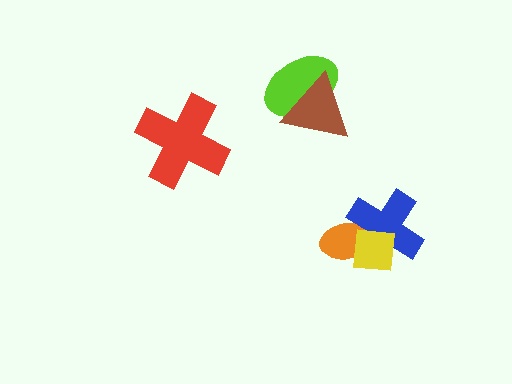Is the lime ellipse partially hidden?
Yes, it is partially covered by another shape.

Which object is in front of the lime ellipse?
The brown triangle is in front of the lime ellipse.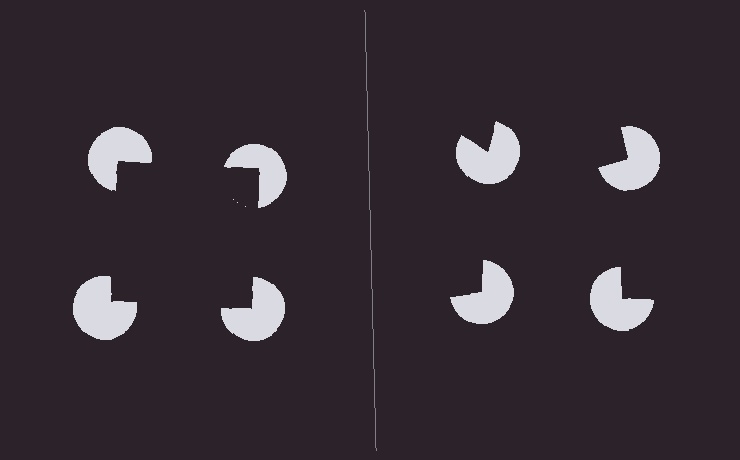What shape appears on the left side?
An illusory square.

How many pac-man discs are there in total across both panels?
8 — 4 on each side.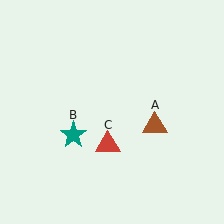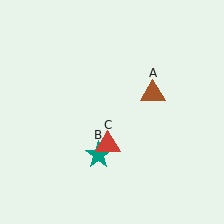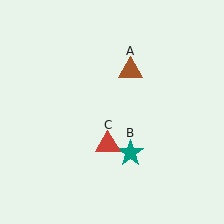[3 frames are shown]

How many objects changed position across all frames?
2 objects changed position: brown triangle (object A), teal star (object B).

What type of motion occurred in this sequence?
The brown triangle (object A), teal star (object B) rotated counterclockwise around the center of the scene.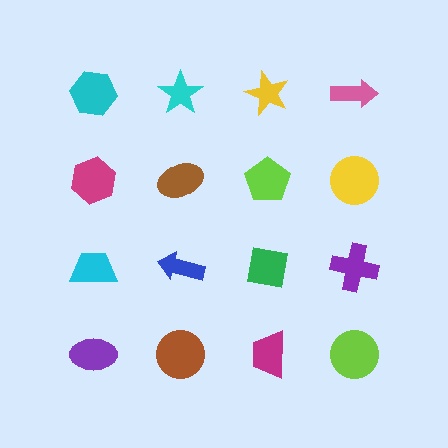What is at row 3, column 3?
A green square.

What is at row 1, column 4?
A pink arrow.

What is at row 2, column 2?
A brown ellipse.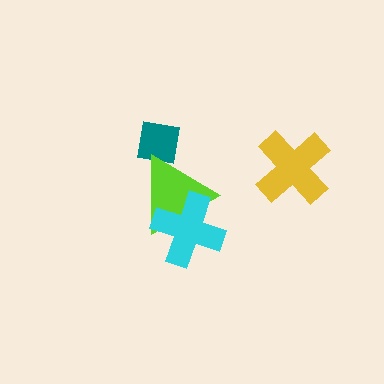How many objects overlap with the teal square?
1 object overlaps with the teal square.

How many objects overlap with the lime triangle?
2 objects overlap with the lime triangle.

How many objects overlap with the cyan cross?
1 object overlaps with the cyan cross.